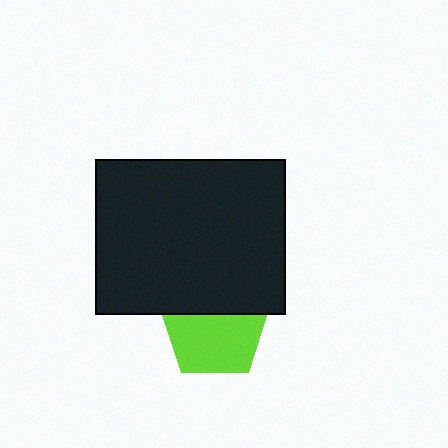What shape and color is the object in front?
The object in front is a black rectangle.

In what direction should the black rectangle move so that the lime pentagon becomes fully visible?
The black rectangle should move up. That is the shortest direction to clear the overlap and leave the lime pentagon fully visible.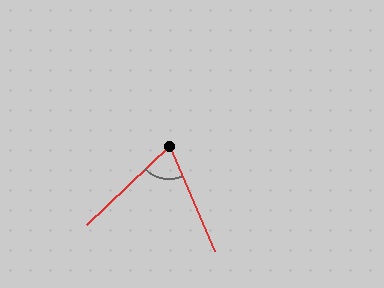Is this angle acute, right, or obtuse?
It is acute.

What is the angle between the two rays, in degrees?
Approximately 70 degrees.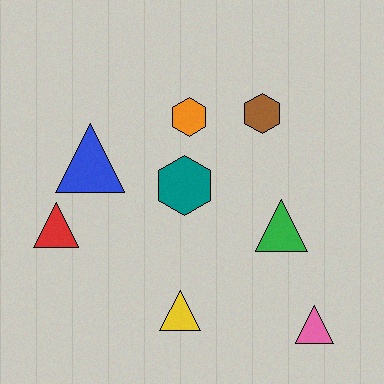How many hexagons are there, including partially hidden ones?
There are 3 hexagons.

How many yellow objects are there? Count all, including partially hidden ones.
There is 1 yellow object.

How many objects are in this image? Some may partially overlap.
There are 8 objects.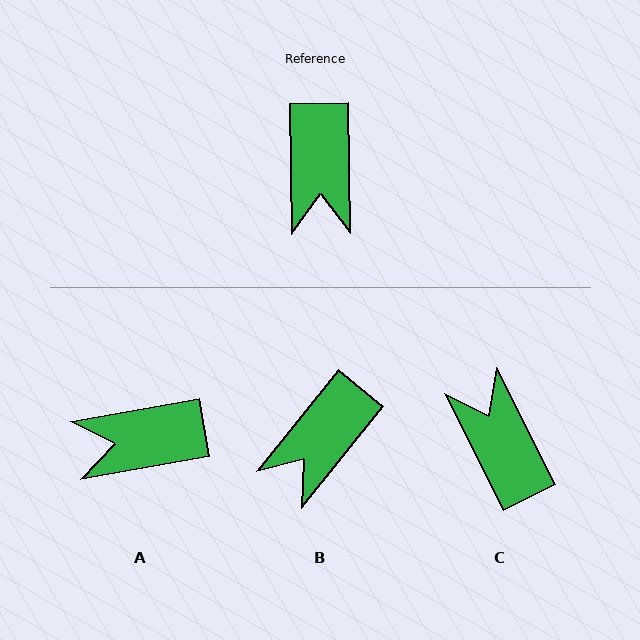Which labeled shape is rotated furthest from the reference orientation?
C, about 154 degrees away.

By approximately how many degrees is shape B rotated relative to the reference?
Approximately 40 degrees clockwise.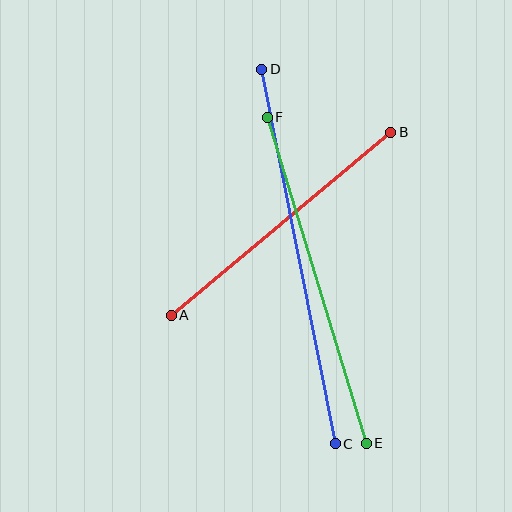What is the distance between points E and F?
The distance is approximately 341 pixels.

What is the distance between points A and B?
The distance is approximately 286 pixels.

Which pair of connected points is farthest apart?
Points C and D are farthest apart.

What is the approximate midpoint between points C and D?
The midpoint is at approximately (299, 256) pixels.